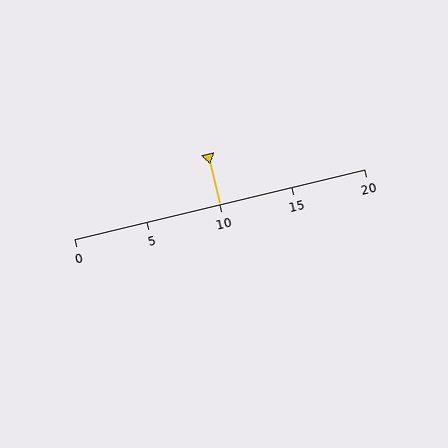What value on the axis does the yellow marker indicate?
The marker indicates approximately 10.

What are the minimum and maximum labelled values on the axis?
The axis runs from 0 to 20.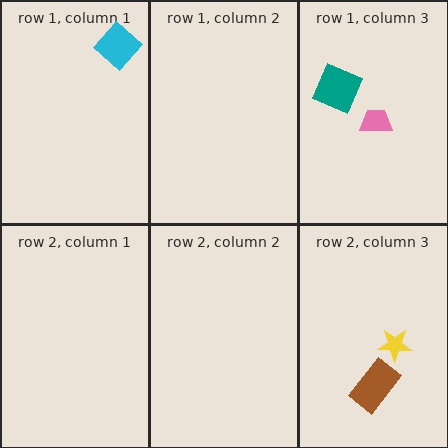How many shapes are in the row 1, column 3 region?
2.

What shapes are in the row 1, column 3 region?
The pink trapezoid, the teal square.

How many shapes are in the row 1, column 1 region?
1.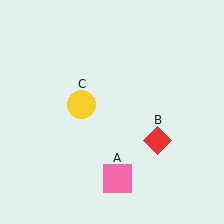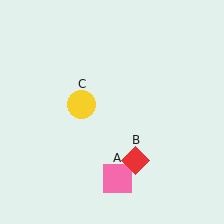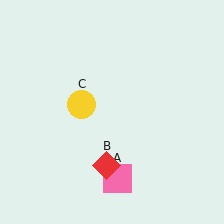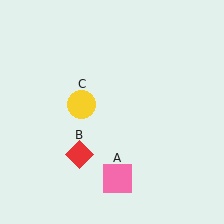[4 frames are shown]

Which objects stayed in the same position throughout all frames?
Pink square (object A) and yellow circle (object C) remained stationary.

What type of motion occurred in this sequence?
The red diamond (object B) rotated clockwise around the center of the scene.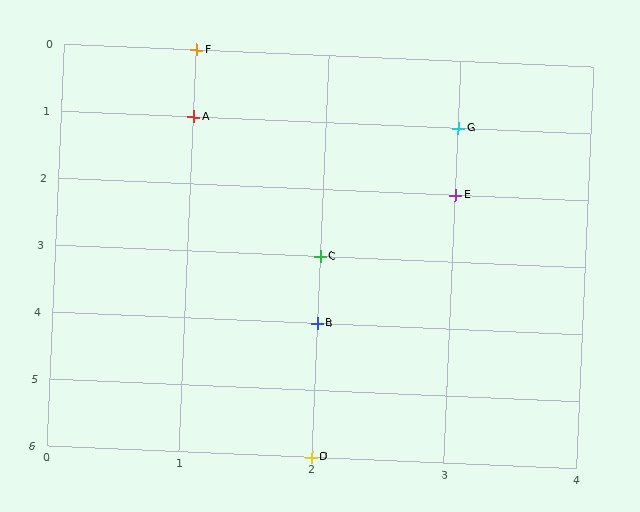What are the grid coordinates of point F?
Point F is at grid coordinates (1, 0).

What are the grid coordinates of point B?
Point B is at grid coordinates (2, 4).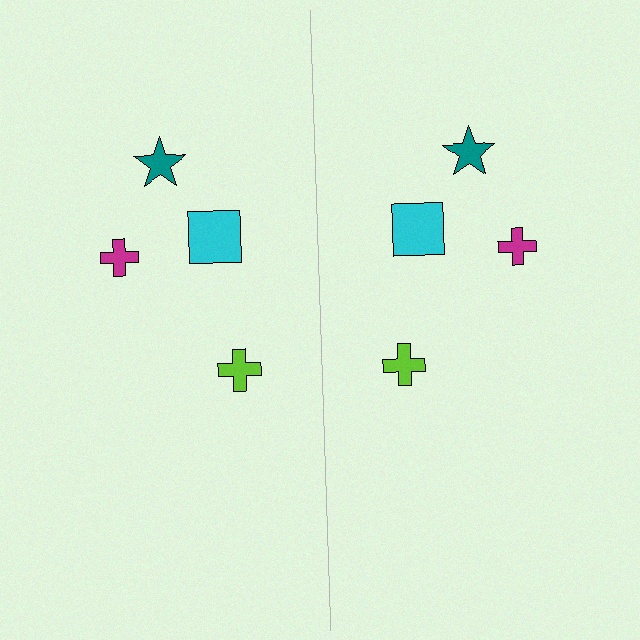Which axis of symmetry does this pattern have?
The pattern has a vertical axis of symmetry running through the center of the image.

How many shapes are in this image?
There are 8 shapes in this image.